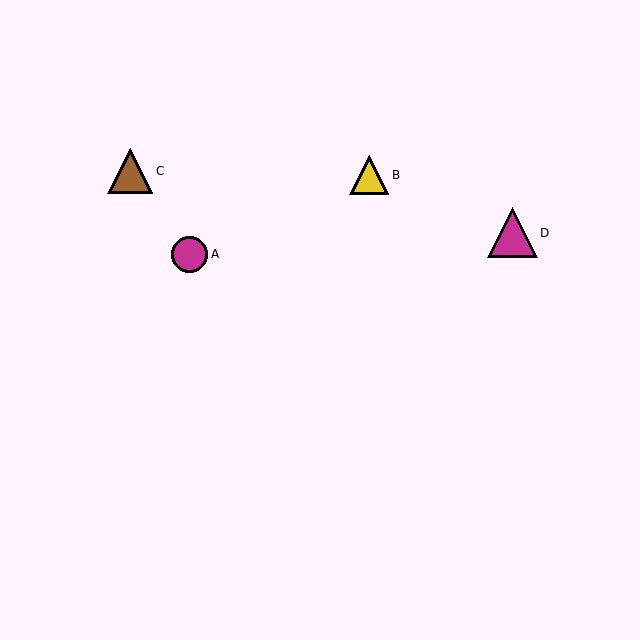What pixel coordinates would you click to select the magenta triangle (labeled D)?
Click at (512, 233) to select the magenta triangle D.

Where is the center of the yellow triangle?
The center of the yellow triangle is at (369, 175).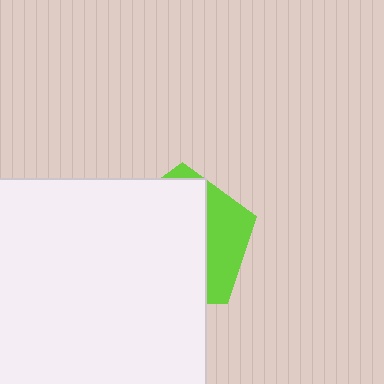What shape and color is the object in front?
The object in front is a white square.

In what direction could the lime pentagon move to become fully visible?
The lime pentagon could move right. That would shift it out from behind the white square entirely.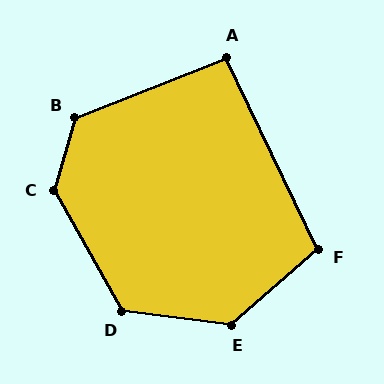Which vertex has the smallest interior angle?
A, at approximately 94 degrees.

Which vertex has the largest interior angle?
C, at approximately 134 degrees.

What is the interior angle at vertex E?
Approximately 132 degrees (obtuse).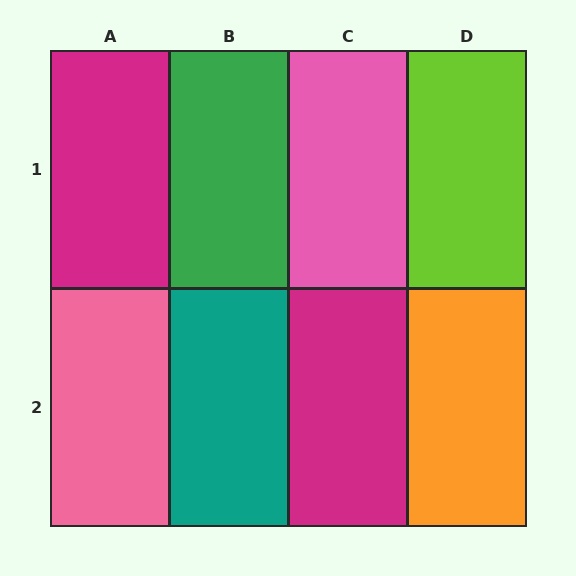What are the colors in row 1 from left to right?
Magenta, green, pink, lime.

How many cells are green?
1 cell is green.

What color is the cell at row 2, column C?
Magenta.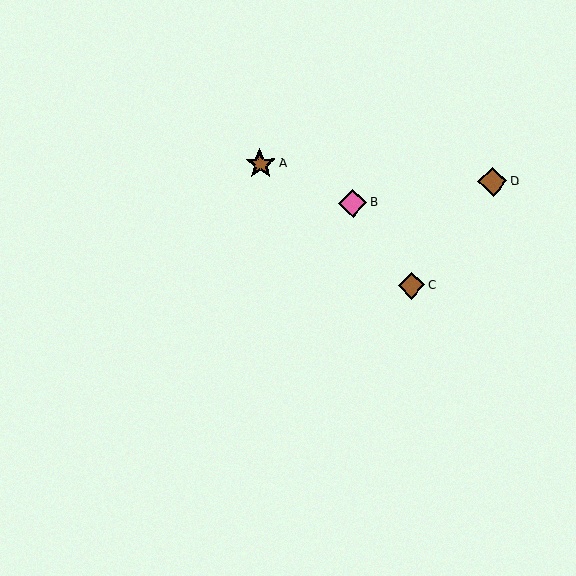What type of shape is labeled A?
Shape A is a brown star.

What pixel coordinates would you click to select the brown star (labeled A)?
Click at (260, 164) to select the brown star A.